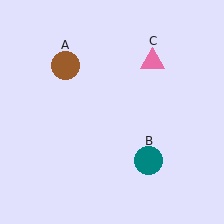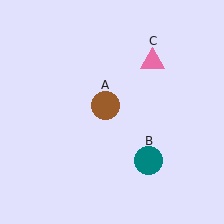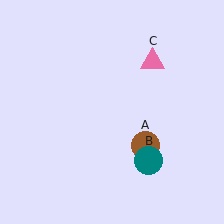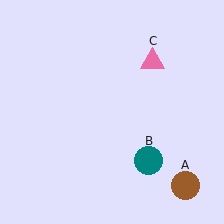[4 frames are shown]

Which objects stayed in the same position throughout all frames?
Teal circle (object B) and pink triangle (object C) remained stationary.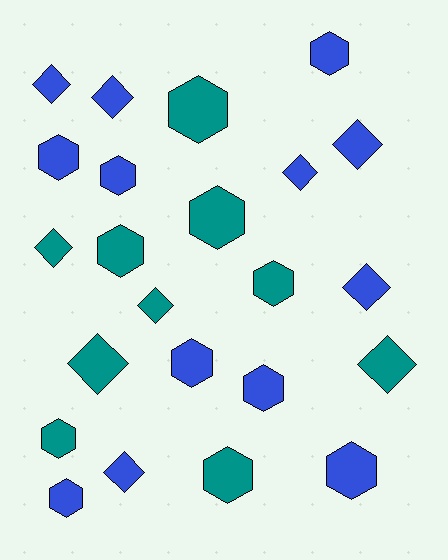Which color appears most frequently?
Blue, with 13 objects.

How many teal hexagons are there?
There are 6 teal hexagons.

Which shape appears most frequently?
Hexagon, with 13 objects.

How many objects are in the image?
There are 23 objects.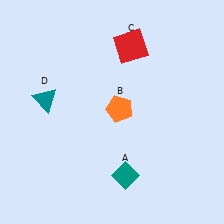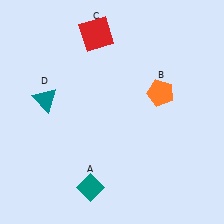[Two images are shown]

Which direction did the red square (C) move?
The red square (C) moved left.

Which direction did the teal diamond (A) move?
The teal diamond (A) moved left.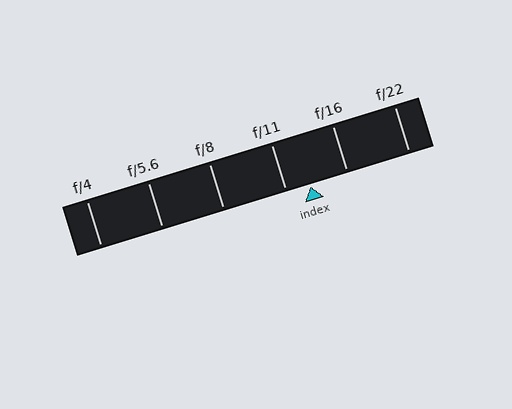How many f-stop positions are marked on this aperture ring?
There are 6 f-stop positions marked.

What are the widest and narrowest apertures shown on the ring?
The widest aperture shown is f/4 and the narrowest is f/22.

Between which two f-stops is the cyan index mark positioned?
The index mark is between f/11 and f/16.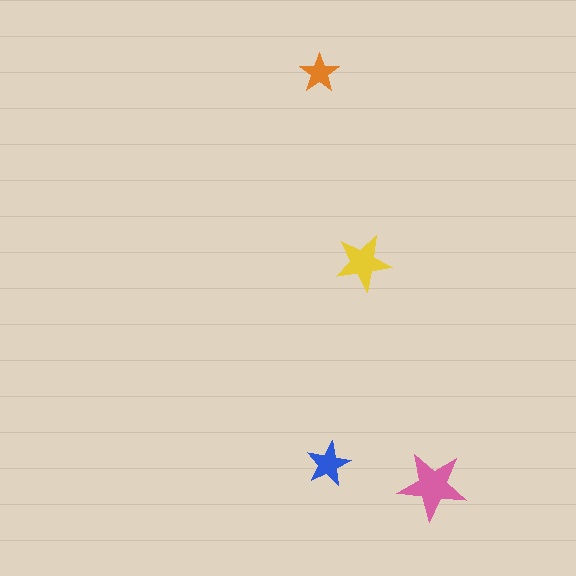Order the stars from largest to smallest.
the pink one, the yellow one, the blue one, the orange one.